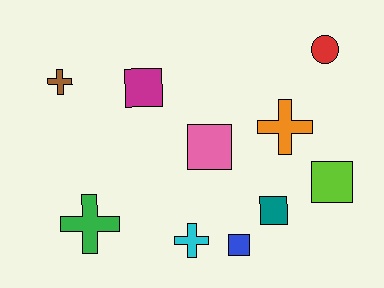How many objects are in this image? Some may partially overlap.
There are 10 objects.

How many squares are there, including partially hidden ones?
There are 5 squares.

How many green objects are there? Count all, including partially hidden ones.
There is 1 green object.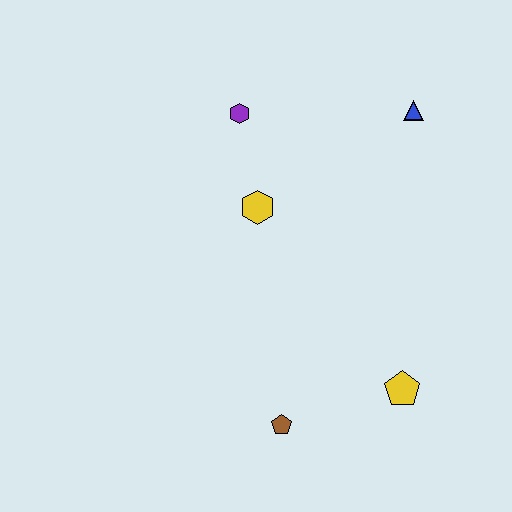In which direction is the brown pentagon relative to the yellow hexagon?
The brown pentagon is below the yellow hexagon.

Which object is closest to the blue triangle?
The purple hexagon is closest to the blue triangle.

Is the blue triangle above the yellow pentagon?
Yes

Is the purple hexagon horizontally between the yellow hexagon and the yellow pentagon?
No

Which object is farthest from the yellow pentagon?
The purple hexagon is farthest from the yellow pentagon.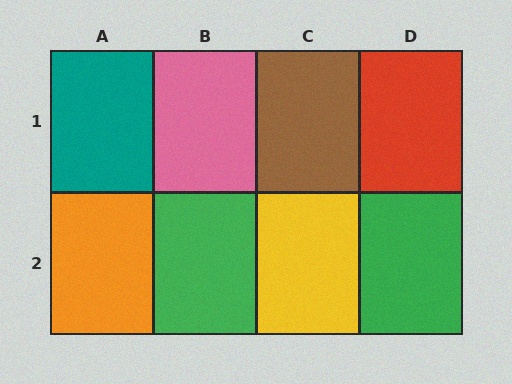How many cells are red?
1 cell is red.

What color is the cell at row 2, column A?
Orange.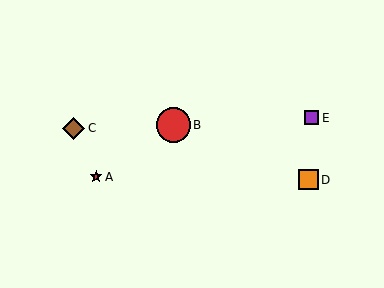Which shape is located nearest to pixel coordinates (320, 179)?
The orange square (labeled D) at (308, 180) is nearest to that location.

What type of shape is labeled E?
Shape E is a purple square.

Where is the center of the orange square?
The center of the orange square is at (308, 180).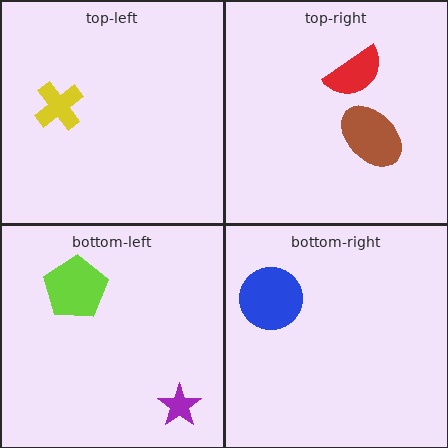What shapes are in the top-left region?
The yellow cross.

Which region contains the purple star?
The bottom-left region.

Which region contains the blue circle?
The bottom-right region.